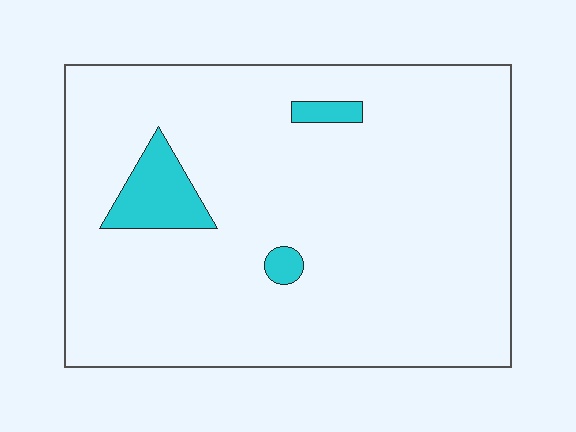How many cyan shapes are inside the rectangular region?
3.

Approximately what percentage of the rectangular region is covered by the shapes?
Approximately 5%.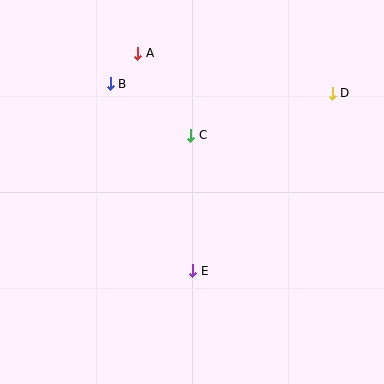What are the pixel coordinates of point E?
Point E is at (193, 271).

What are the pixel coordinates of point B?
Point B is at (110, 84).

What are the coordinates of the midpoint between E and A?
The midpoint between E and A is at (165, 162).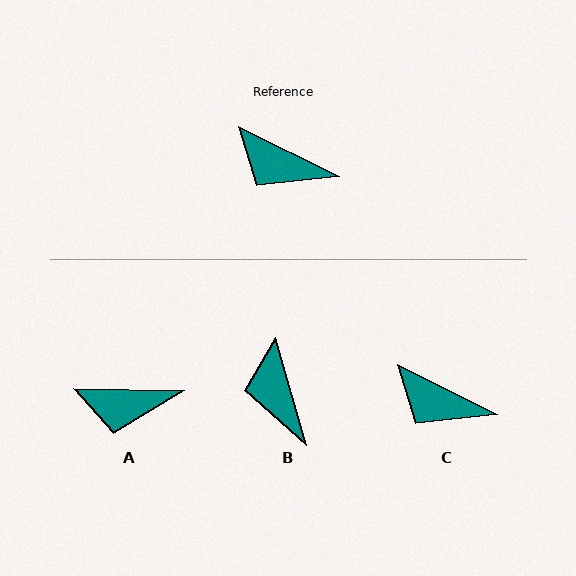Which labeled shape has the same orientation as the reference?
C.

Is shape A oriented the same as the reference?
No, it is off by about 25 degrees.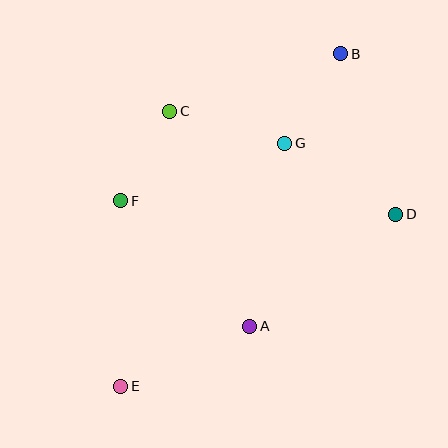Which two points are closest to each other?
Points C and F are closest to each other.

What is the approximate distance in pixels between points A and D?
The distance between A and D is approximately 184 pixels.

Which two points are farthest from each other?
Points B and E are farthest from each other.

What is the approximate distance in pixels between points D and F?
The distance between D and F is approximately 275 pixels.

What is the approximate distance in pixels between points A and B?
The distance between A and B is approximately 287 pixels.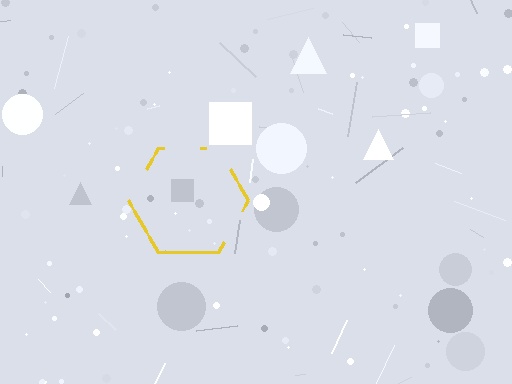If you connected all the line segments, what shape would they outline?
They would outline a hexagon.